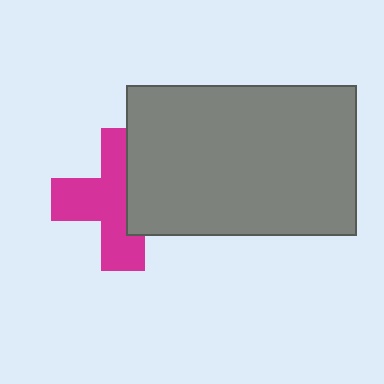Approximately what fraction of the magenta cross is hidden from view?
Roughly 41% of the magenta cross is hidden behind the gray rectangle.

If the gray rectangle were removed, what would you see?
You would see the complete magenta cross.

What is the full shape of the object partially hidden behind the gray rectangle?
The partially hidden object is a magenta cross.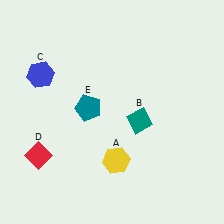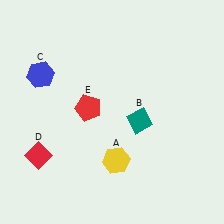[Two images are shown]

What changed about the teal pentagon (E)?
In Image 1, E is teal. In Image 2, it changed to red.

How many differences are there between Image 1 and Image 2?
There is 1 difference between the two images.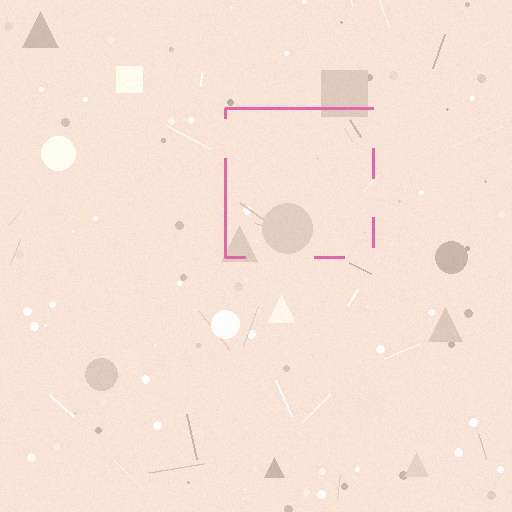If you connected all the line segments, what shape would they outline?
They would outline a square.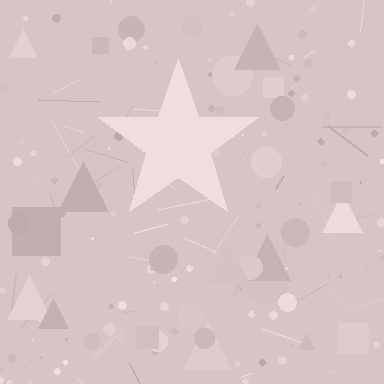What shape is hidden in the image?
A star is hidden in the image.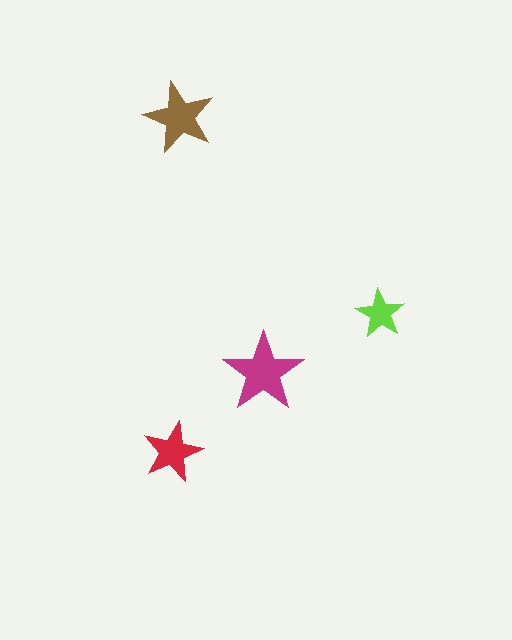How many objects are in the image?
There are 4 objects in the image.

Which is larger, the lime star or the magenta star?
The magenta one.